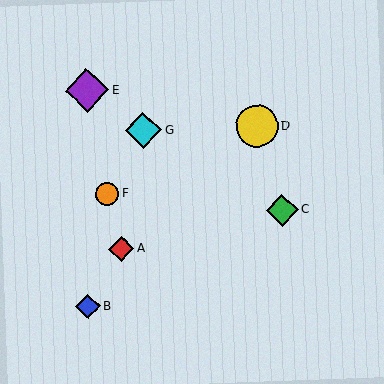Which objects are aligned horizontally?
Objects D, G are aligned horizontally.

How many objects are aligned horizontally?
2 objects (D, G) are aligned horizontally.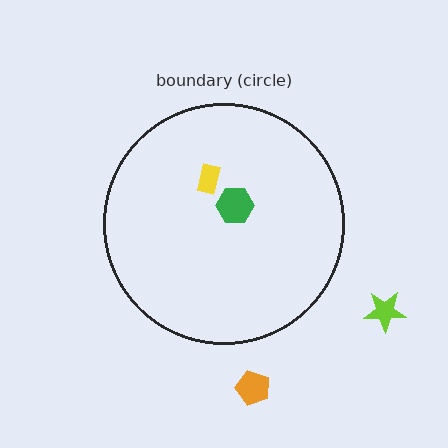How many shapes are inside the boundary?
2 inside, 2 outside.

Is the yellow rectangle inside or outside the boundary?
Inside.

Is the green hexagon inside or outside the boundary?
Inside.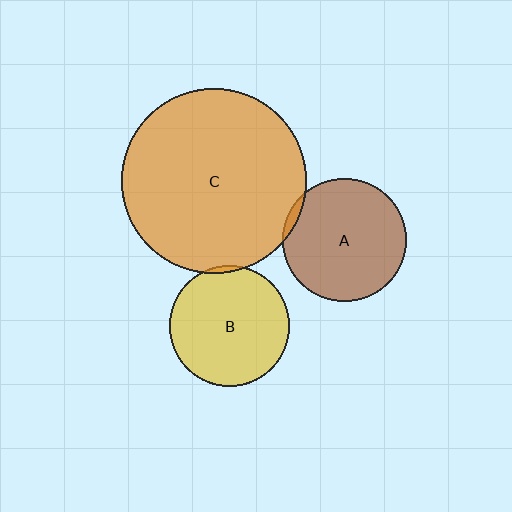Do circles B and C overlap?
Yes.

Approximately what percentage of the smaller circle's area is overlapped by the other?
Approximately 5%.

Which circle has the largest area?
Circle C (orange).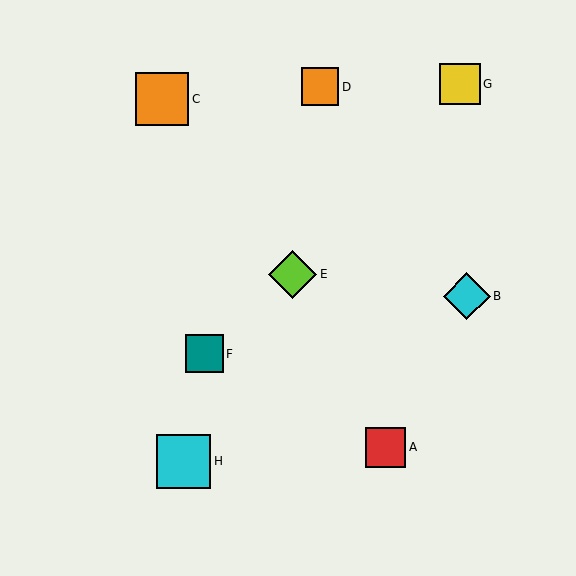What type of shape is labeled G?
Shape G is a yellow square.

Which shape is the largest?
The cyan square (labeled H) is the largest.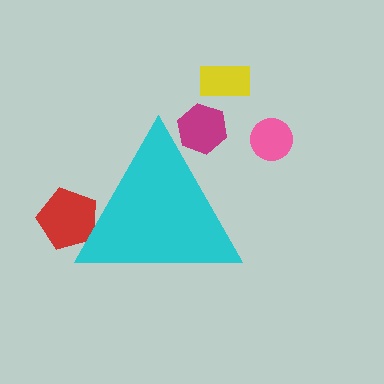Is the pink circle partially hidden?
No, the pink circle is fully visible.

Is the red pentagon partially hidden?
Yes, the red pentagon is partially hidden behind the cyan triangle.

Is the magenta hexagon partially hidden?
Yes, the magenta hexagon is partially hidden behind the cyan triangle.